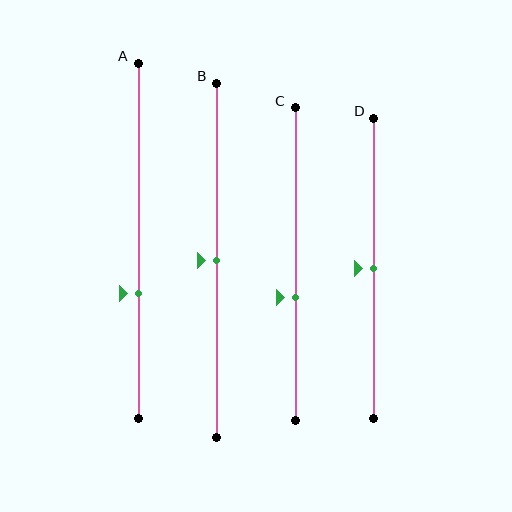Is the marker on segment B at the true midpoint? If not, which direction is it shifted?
Yes, the marker on segment B is at the true midpoint.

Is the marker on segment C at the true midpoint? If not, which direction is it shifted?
No, the marker on segment C is shifted downward by about 11% of the segment length.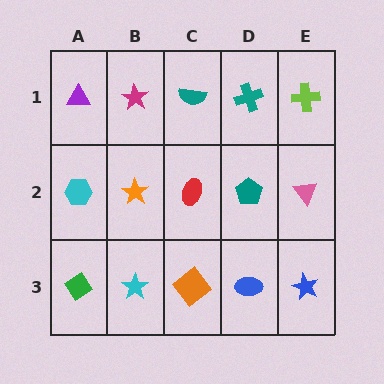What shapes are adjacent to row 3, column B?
An orange star (row 2, column B), a green diamond (row 3, column A), an orange diamond (row 3, column C).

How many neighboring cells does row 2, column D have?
4.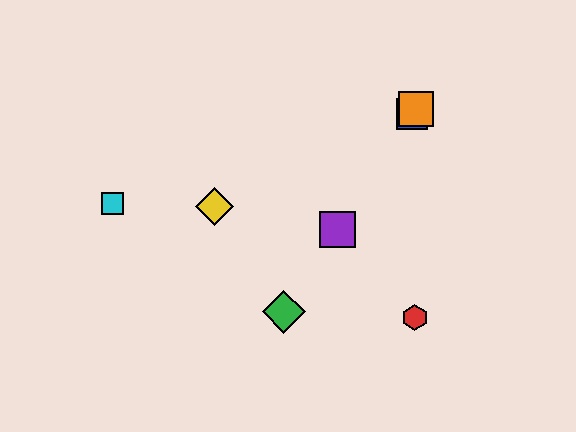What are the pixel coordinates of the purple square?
The purple square is at (337, 230).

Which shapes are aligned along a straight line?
The blue square, the green diamond, the purple square, the orange square are aligned along a straight line.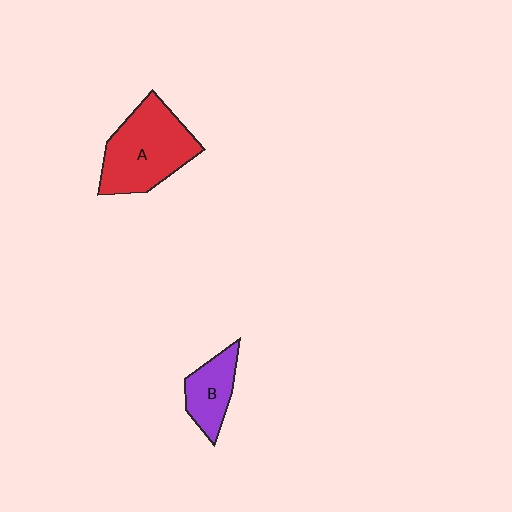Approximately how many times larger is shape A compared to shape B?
Approximately 2.0 times.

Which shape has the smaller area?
Shape B (purple).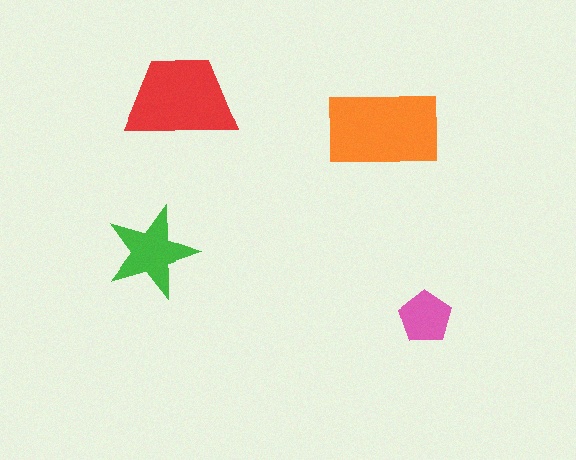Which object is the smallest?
The pink pentagon.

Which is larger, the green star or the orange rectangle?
The orange rectangle.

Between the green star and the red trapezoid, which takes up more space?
The red trapezoid.